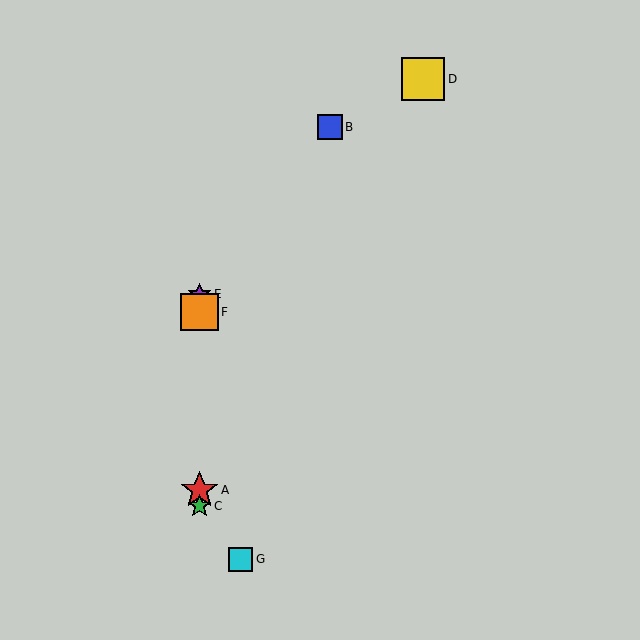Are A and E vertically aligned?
Yes, both are at x≈199.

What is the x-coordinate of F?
Object F is at x≈199.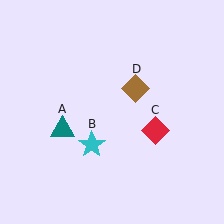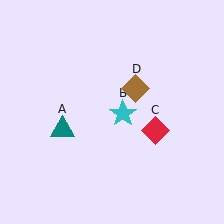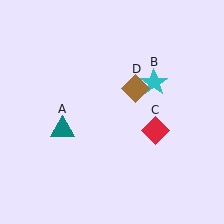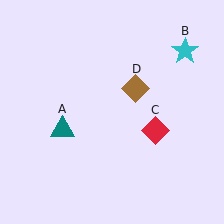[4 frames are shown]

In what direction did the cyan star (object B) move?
The cyan star (object B) moved up and to the right.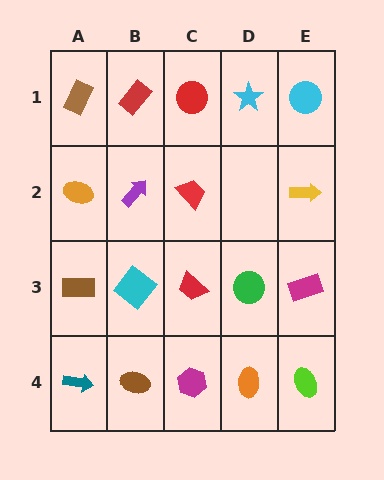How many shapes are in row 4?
5 shapes.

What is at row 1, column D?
A cyan star.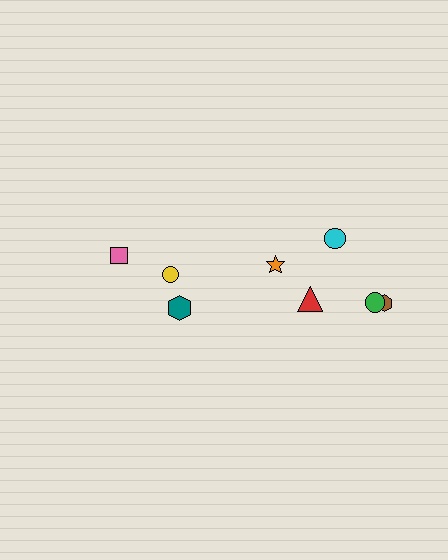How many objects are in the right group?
There are 5 objects.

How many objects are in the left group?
There are 3 objects.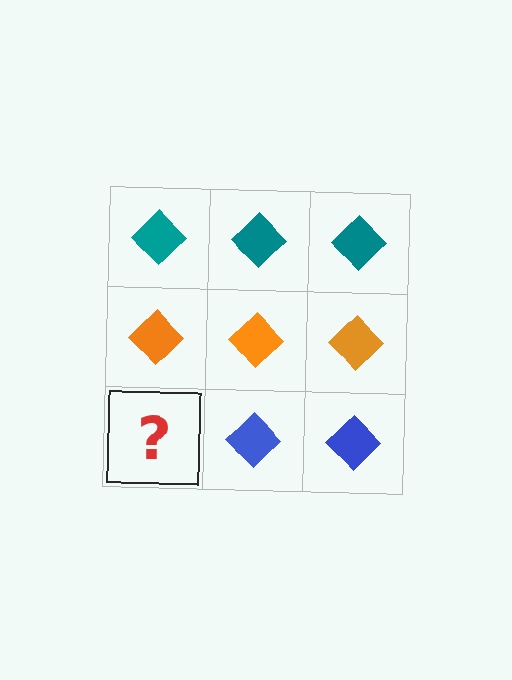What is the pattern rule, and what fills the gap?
The rule is that each row has a consistent color. The gap should be filled with a blue diamond.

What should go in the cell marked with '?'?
The missing cell should contain a blue diamond.